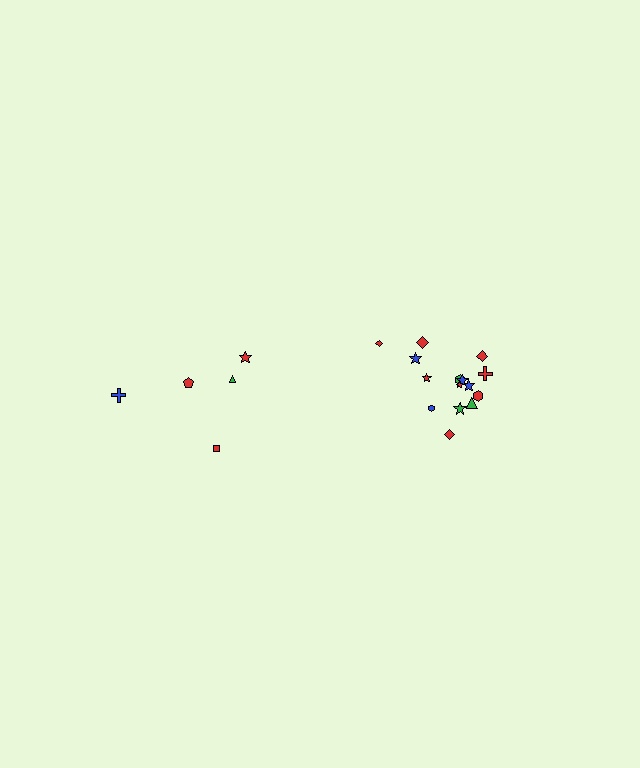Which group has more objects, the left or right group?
The right group.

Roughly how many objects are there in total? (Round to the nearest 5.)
Roughly 20 objects in total.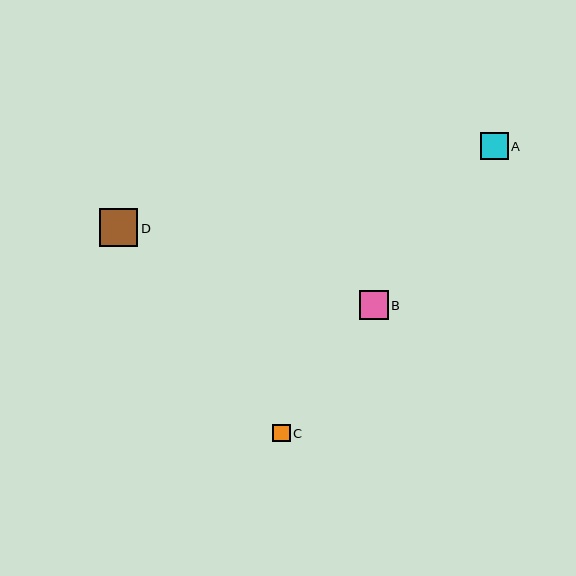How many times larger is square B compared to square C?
Square B is approximately 1.6 times the size of square C.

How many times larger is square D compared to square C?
Square D is approximately 2.2 times the size of square C.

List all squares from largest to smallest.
From largest to smallest: D, B, A, C.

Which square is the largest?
Square D is the largest with a size of approximately 38 pixels.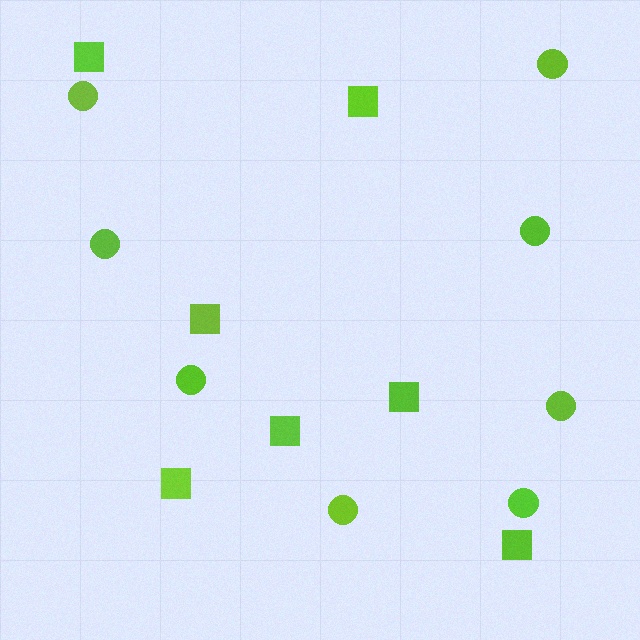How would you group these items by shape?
There are 2 groups: one group of circles (8) and one group of squares (7).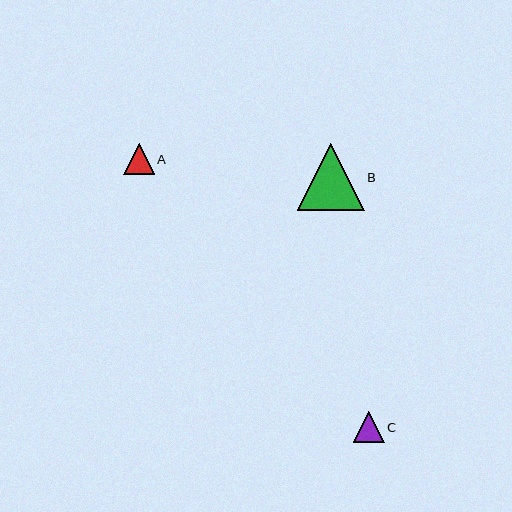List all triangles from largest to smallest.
From largest to smallest: B, C, A.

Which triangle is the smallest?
Triangle A is the smallest with a size of approximately 30 pixels.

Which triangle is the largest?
Triangle B is the largest with a size of approximately 67 pixels.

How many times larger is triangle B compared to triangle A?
Triangle B is approximately 2.2 times the size of triangle A.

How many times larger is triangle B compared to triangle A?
Triangle B is approximately 2.2 times the size of triangle A.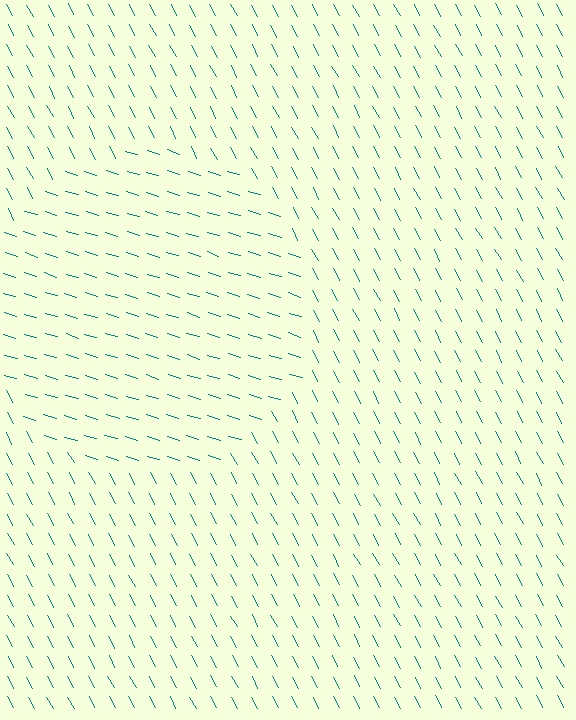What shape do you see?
I see a circle.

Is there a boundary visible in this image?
Yes, there is a texture boundary formed by a change in line orientation.